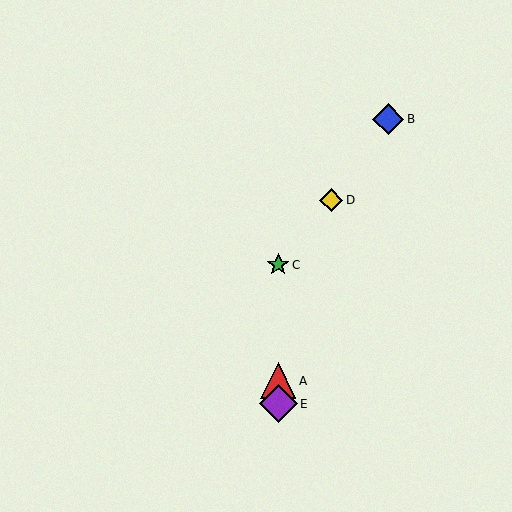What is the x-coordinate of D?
Object D is at x≈331.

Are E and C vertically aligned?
Yes, both are at x≈278.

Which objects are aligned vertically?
Objects A, C, E are aligned vertically.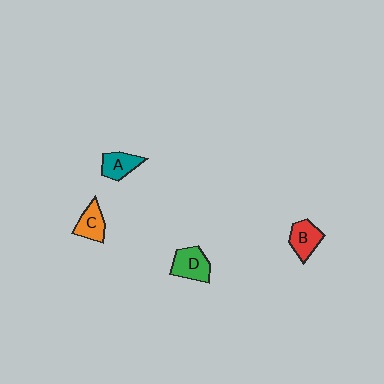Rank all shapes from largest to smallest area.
From largest to smallest: D (green), B (red), C (orange), A (teal).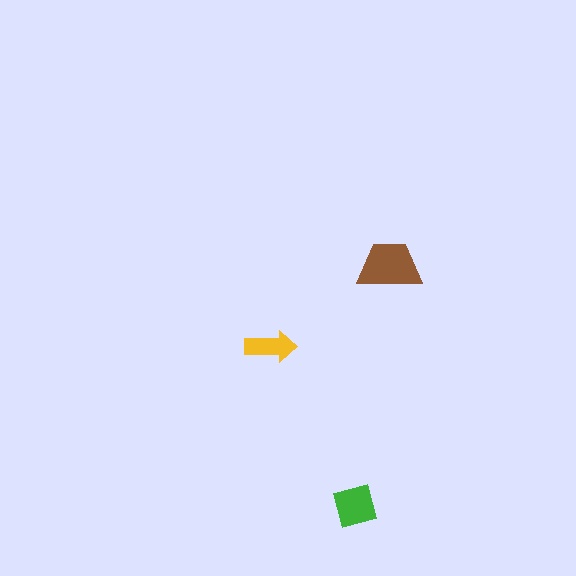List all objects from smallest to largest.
The yellow arrow, the green diamond, the brown trapezoid.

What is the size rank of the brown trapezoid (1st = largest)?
1st.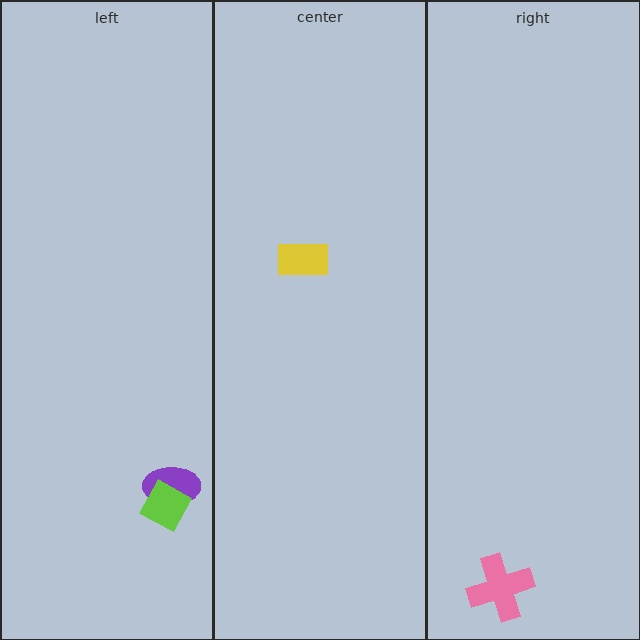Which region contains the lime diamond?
The left region.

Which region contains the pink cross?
The right region.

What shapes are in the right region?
The pink cross.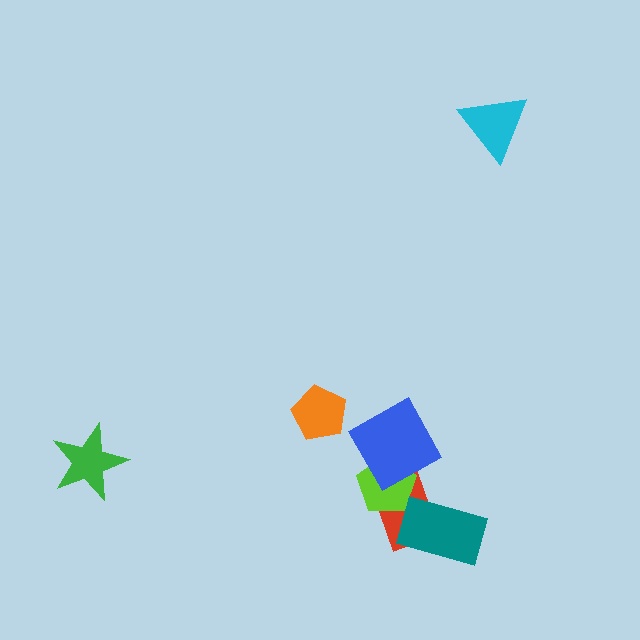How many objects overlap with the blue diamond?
2 objects overlap with the blue diamond.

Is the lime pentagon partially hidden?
Yes, it is partially covered by another shape.